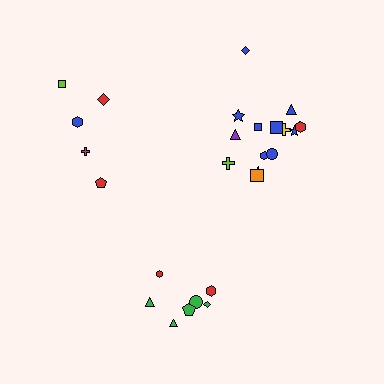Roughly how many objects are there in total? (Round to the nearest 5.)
Roughly 25 objects in total.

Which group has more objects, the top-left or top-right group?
The top-right group.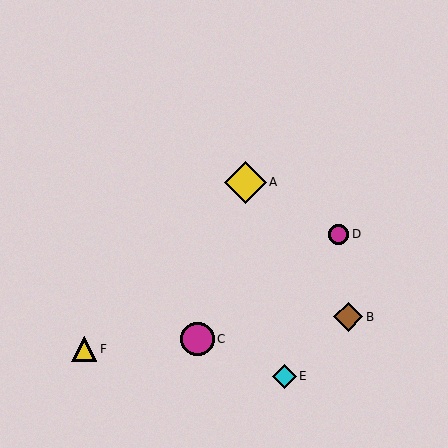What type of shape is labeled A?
Shape A is a yellow diamond.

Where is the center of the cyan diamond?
The center of the cyan diamond is at (284, 376).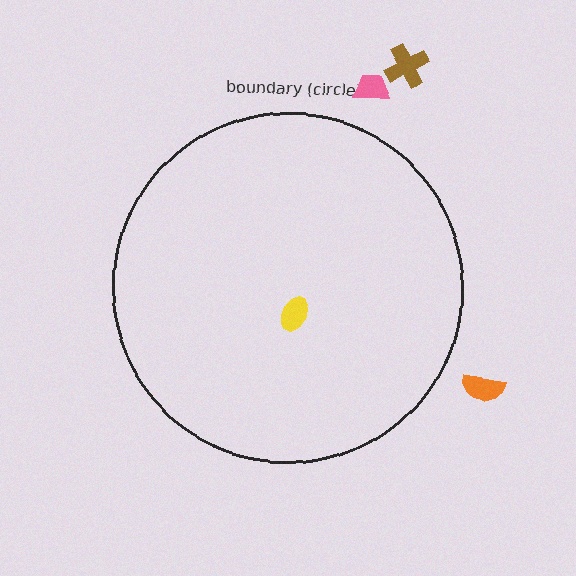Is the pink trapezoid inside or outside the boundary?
Outside.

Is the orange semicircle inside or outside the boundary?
Outside.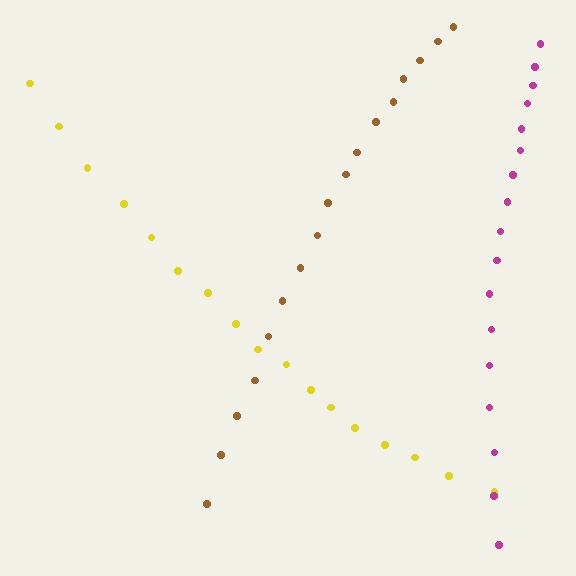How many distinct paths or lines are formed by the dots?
There are 3 distinct paths.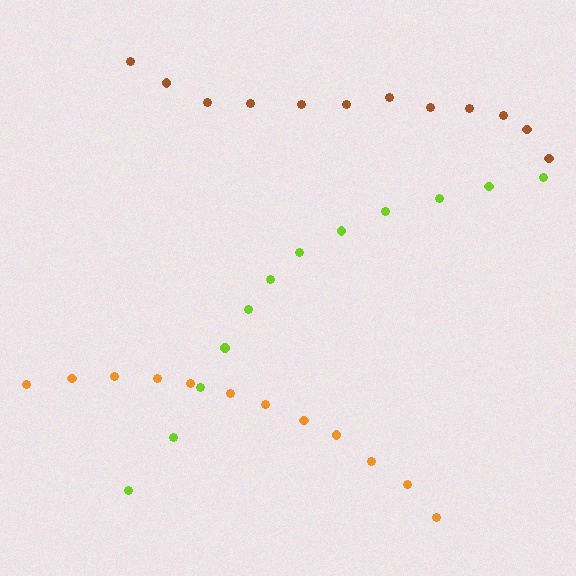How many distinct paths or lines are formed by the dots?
There are 3 distinct paths.